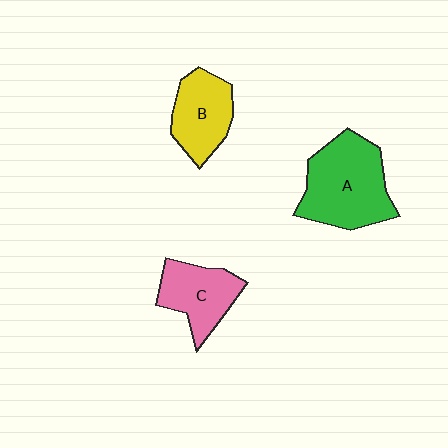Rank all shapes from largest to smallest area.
From largest to smallest: A (green), C (pink), B (yellow).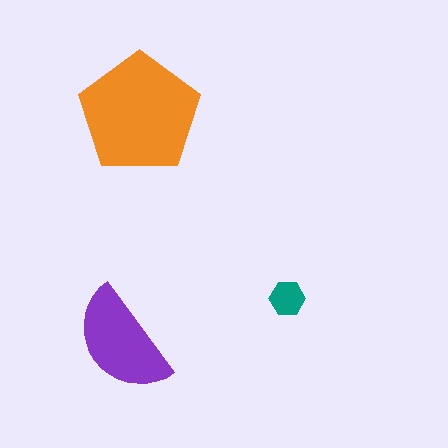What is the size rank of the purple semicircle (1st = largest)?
2nd.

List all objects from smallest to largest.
The teal hexagon, the purple semicircle, the orange pentagon.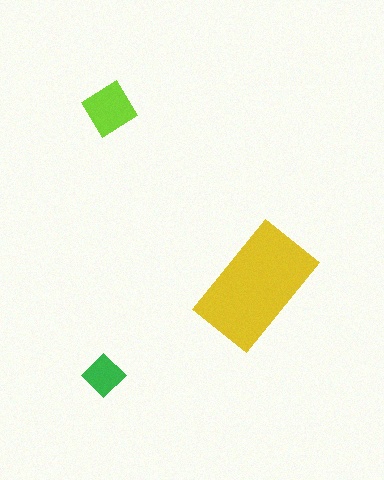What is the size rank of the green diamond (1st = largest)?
3rd.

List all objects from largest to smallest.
The yellow rectangle, the lime diamond, the green diamond.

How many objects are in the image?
There are 3 objects in the image.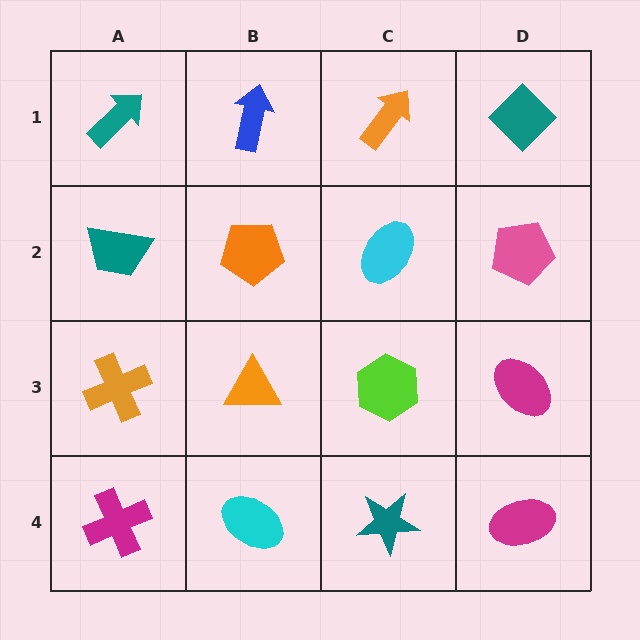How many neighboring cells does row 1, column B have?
3.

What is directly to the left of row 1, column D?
An orange arrow.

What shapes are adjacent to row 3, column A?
A teal trapezoid (row 2, column A), a magenta cross (row 4, column A), an orange triangle (row 3, column B).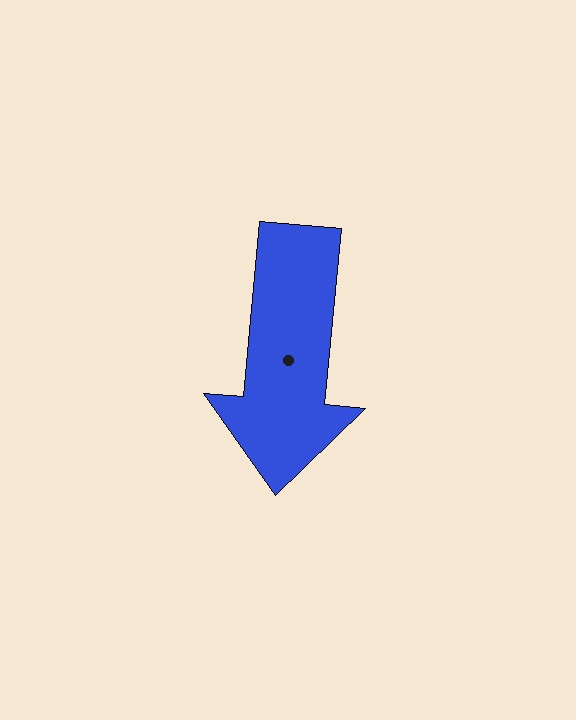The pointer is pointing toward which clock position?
Roughly 6 o'clock.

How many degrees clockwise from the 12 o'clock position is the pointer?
Approximately 185 degrees.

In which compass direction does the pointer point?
South.